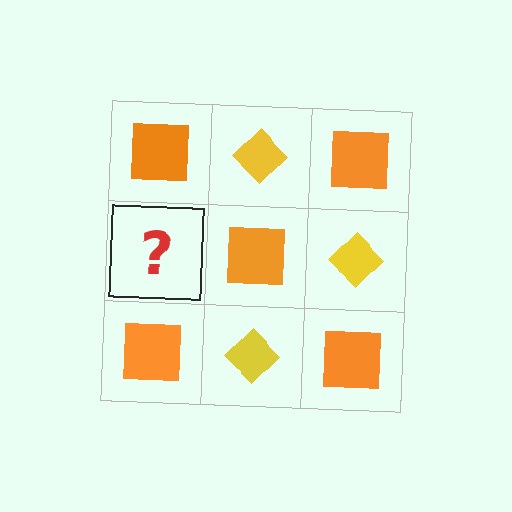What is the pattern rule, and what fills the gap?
The rule is that it alternates orange square and yellow diamond in a checkerboard pattern. The gap should be filled with a yellow diamond.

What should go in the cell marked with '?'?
The missing cell should contain a yellow diamond.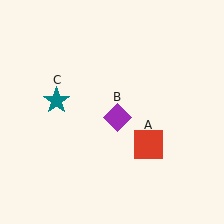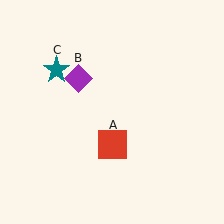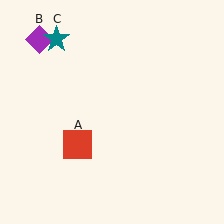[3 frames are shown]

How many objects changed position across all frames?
3 objects changed position: red square (object A), purple diamond (object B), teal star (object C).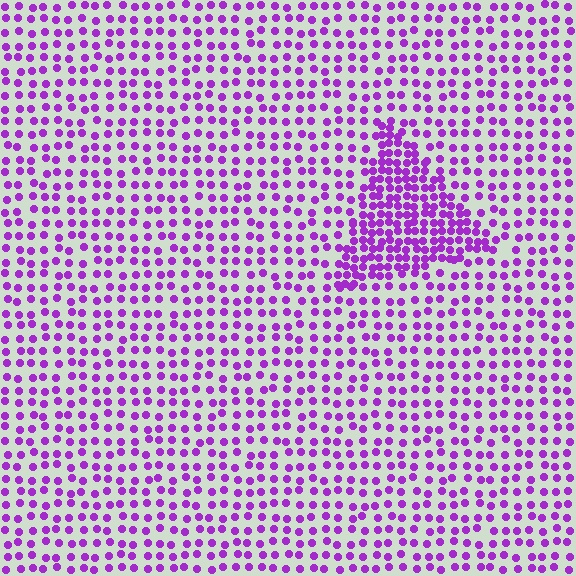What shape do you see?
I see a triangle.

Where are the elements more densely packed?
The elements are more densely packed inside the triangle boundary.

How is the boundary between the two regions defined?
The boundary is defined by a change in element density (approximately 2.1x ratio). All elements are the same color, size, and shape.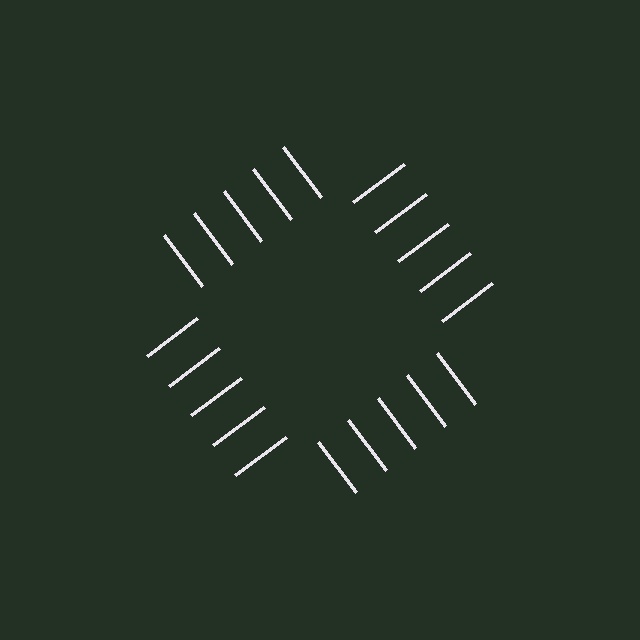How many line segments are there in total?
20 — 5 along each of the 4 edges.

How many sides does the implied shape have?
4 sides — the line-ends trace a square.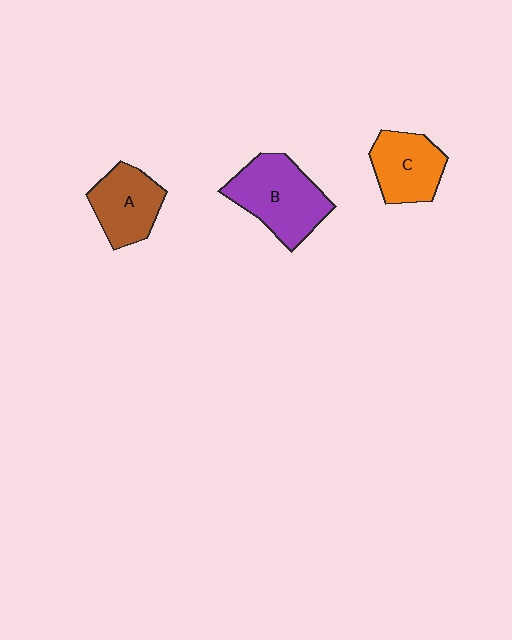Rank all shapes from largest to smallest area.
From largest to smallest: B (purple), A (brown), C (orange).